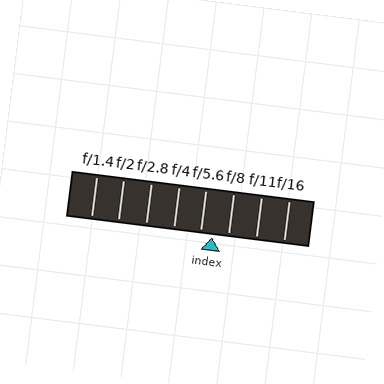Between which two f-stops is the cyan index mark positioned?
The index mark is between f/5.6 and f/8.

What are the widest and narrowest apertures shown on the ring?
The widest aperture shown is f/1.4 and the narrowest is f/16.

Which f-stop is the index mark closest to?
The index mark is closest to f/5.6.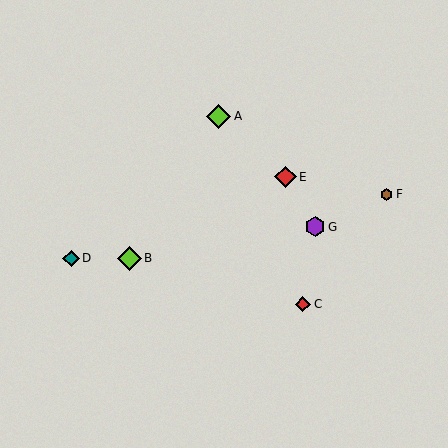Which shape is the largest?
The lime diamond (labeled A) is the largest.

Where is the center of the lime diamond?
The center of the lime diamond is at (129, 258).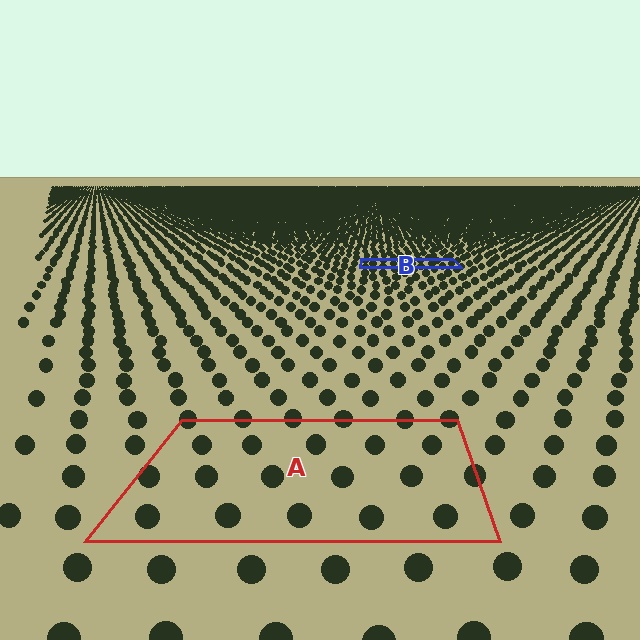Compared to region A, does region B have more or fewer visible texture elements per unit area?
Region B has more texture elements per unit area — they are packed more densely because it is farther away.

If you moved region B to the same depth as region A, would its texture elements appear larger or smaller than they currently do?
They would appear larger. At a closer depth, the same texture elements are projected at a bigger on-screen size.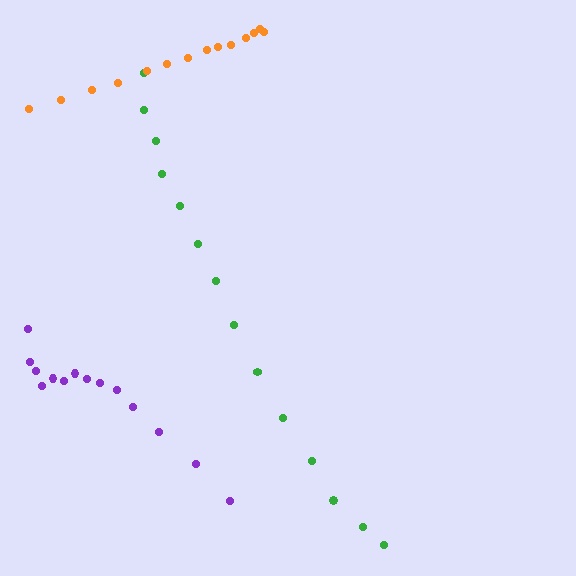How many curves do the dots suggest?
There are 3 distinct paths.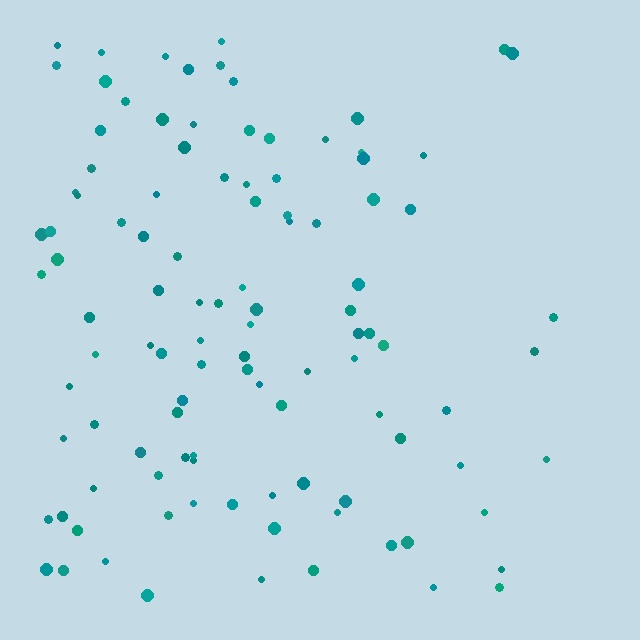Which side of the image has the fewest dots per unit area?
The right.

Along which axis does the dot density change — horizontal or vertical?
Horizontal.